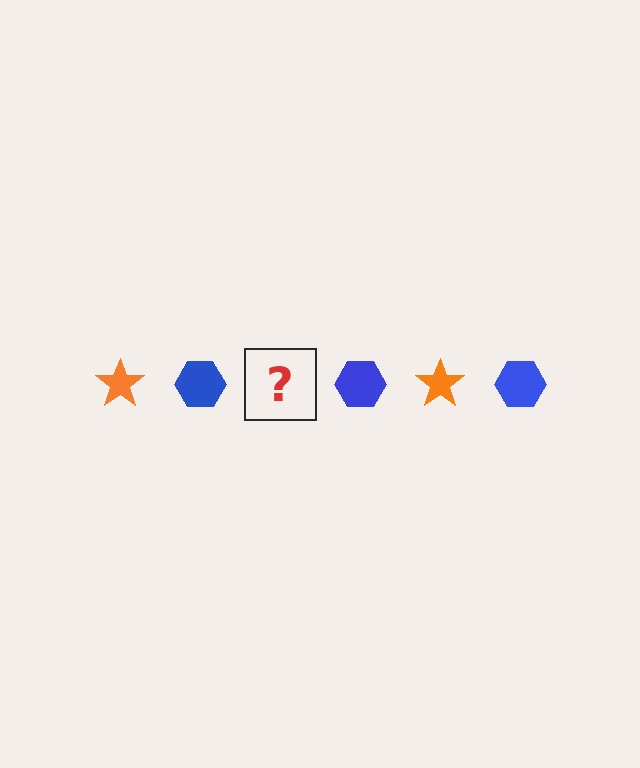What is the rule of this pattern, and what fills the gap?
The rule is that the pattern alternates between orange star and blue hexagon. The gap should be filled with an orange star.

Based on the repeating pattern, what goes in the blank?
The blank should be an orange star.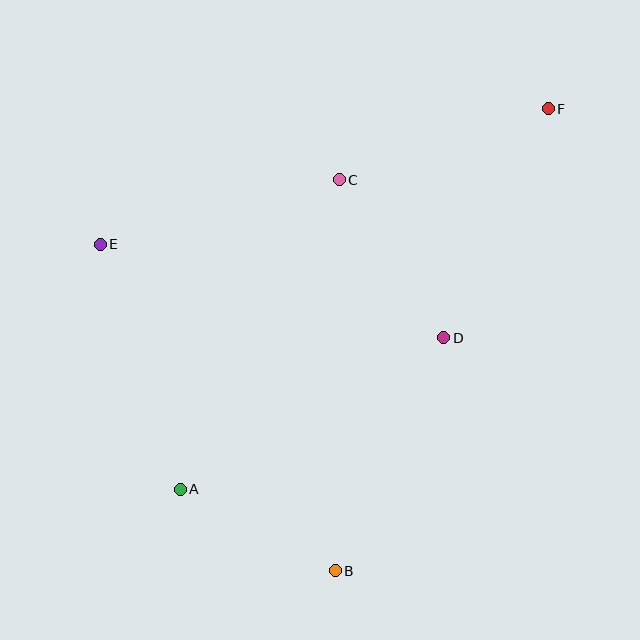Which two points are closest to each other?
Points A and B are closest to each other.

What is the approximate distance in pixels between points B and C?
The distance between B and C is approximately 391 pixels.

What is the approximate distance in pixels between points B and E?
The distance between B and E is approximately 402 pixels.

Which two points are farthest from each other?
Points A and F are farthest from each other.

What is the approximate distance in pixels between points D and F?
The distance between D and F is approximately 252 pixels.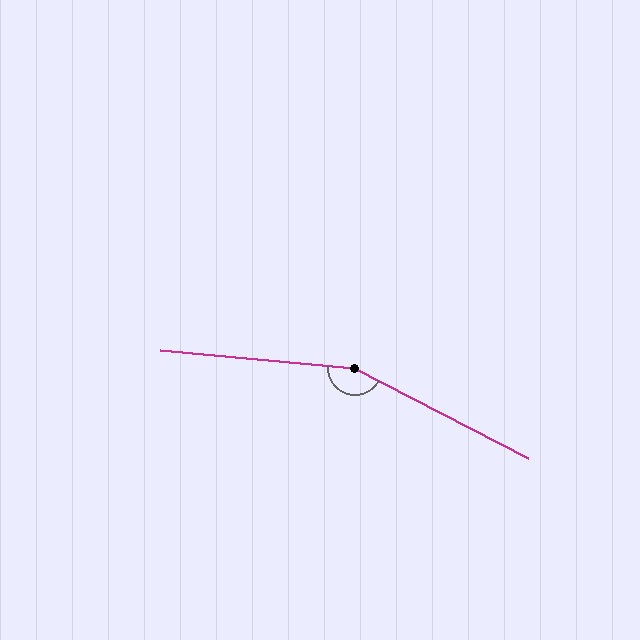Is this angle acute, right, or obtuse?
It is obtuse.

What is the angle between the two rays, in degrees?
Approximately 158 degrees.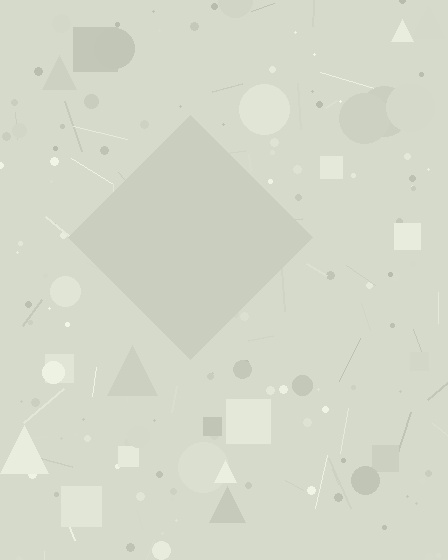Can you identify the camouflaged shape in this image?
The camouflaged shape is a diamond.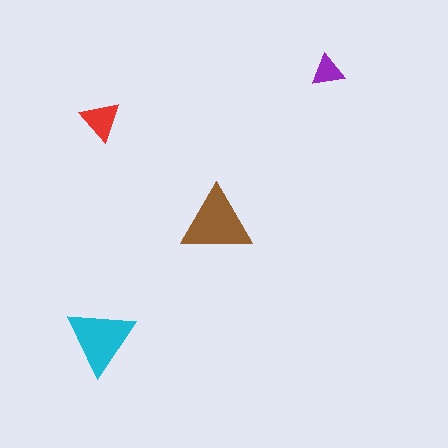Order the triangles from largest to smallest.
the brown one, the cyan one, the red one, the purple one.